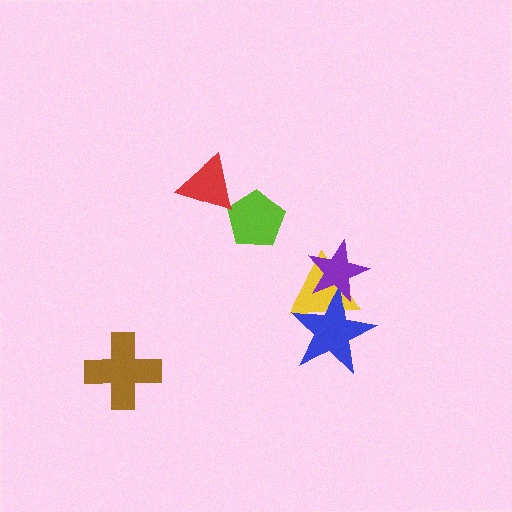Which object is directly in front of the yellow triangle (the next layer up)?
The blue star is directly in front of the yellow triangle.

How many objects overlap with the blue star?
2 objects overlap with the blue star.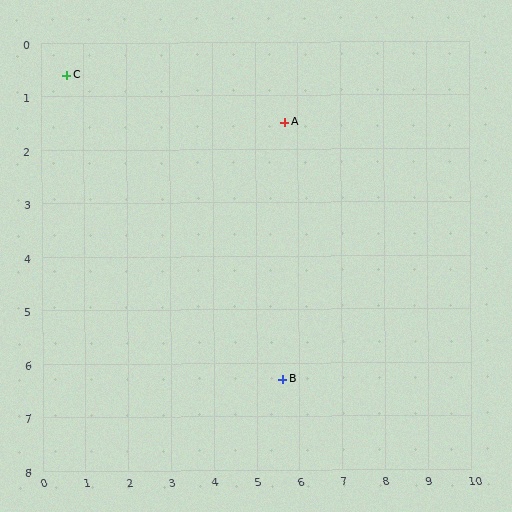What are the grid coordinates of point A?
Point A is at approximately (5.7, 1.5).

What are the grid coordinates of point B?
Point B is at approximately (5.6, 6.3).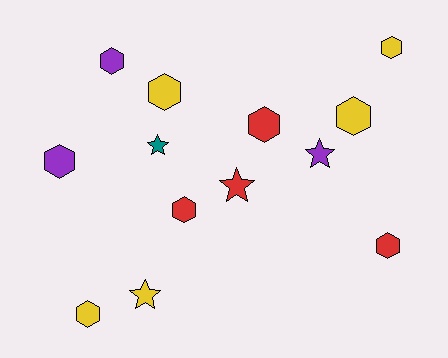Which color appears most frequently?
Yellow, with 5 objects.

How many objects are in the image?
There are 13 objects.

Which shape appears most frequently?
Hexagon, with 9 objects.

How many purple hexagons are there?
There are 2 purple hexagons.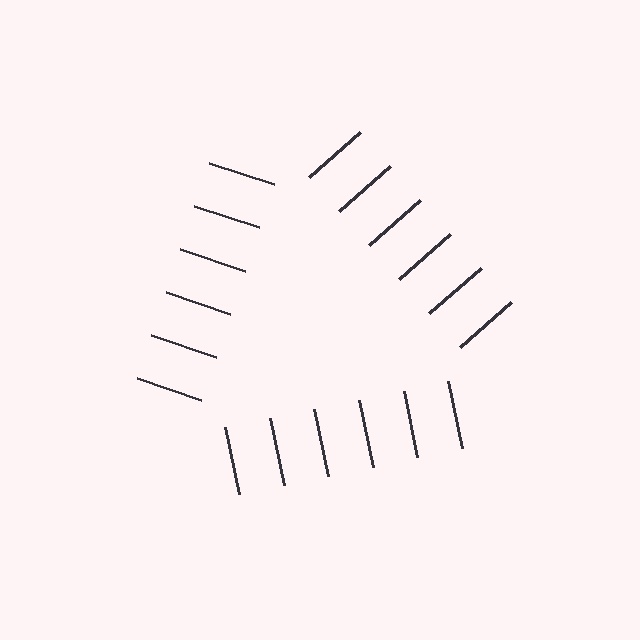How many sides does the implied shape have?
3 sides — the line-ends trace a triangle.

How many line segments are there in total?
18 — 6 along each of the 3 edges.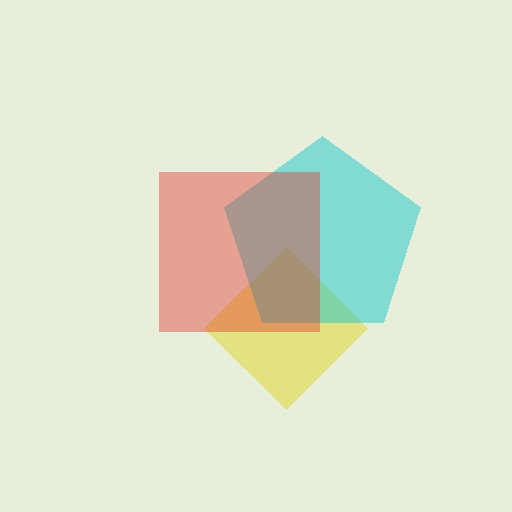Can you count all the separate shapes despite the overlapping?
Yes, there are 3 separate shapes.